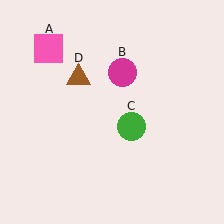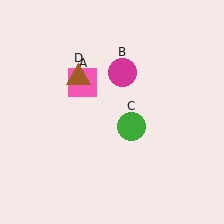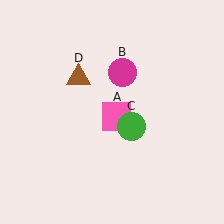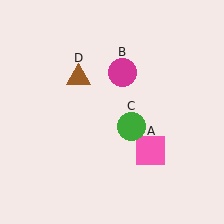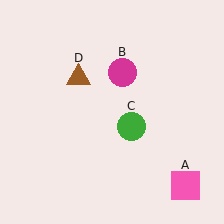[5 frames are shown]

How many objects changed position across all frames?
1 object changed position: pink square (object A).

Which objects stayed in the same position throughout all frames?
Magenta circle (object B) and green circle (object C) and brown triangle (object D) remained stationary.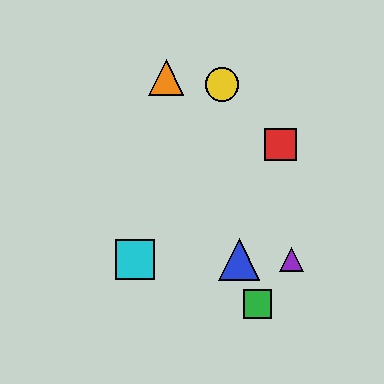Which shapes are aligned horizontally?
The blue triangle, the purple triangle, the cyan square are aligned horizontally.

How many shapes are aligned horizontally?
3 shapes (the blue triangle, the purple triangle, the cyan square) are aligned horizontally.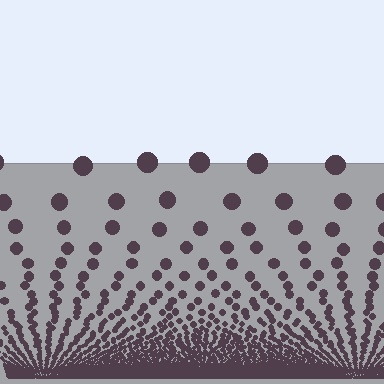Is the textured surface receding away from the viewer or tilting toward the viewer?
The surface appears to tilt toward the viewer. Texture elements get larger and sparser toward the top.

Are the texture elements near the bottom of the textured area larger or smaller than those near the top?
Smaller. The gradient is inverted — elements near the bottom are smaller and denser.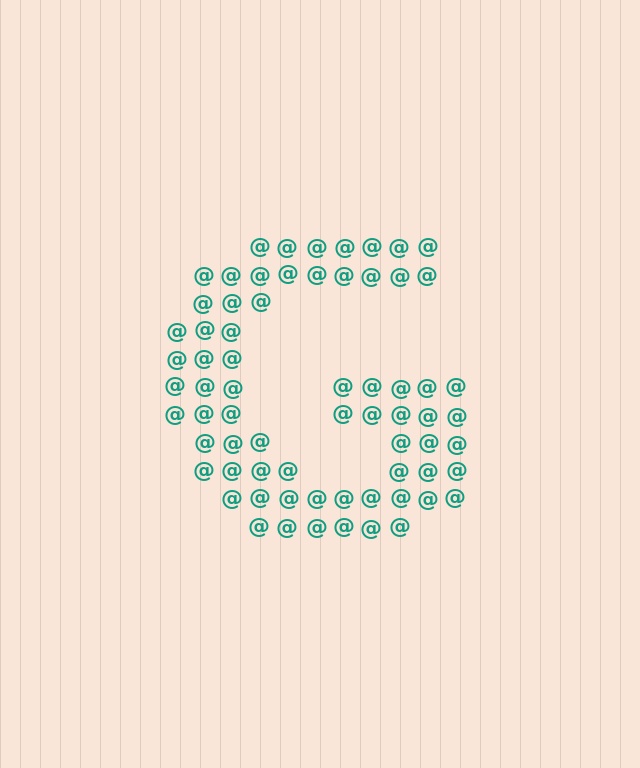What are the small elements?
The small elements are at signs.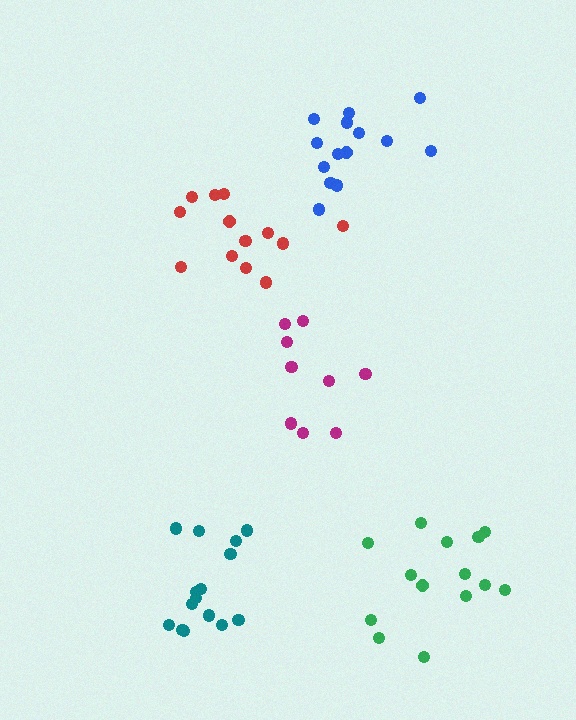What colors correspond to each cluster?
The clusters are colored: teal, green, magenta, red, blue.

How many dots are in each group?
Group 1: 15 dots, Group 2: 14 dots, Group 3: 9 dots, Group 4: 13 dots, Group 5: 14 dots (65 total).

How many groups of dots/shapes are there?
There are 5 groups.